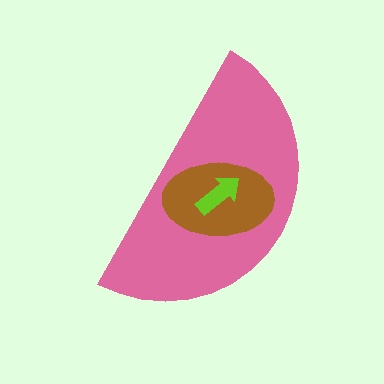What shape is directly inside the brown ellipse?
The lime arrow.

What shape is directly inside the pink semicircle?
The brown ellipse.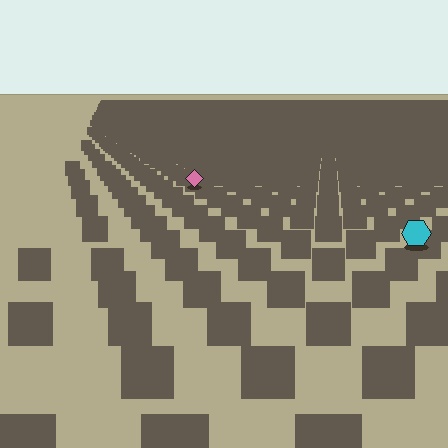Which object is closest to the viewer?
The cyan hexagon is closest. The texture marks near it are larger and more spread out.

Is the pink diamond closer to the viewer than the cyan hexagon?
No. The cyan hexagon is closer — you can tell from the texture gradient: the ground texture is coarser near it.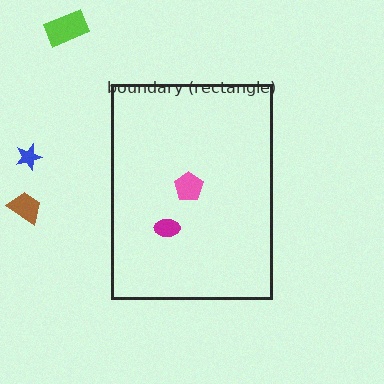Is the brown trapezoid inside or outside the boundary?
Outside.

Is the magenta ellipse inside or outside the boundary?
Inside.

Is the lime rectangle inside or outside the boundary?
Outside.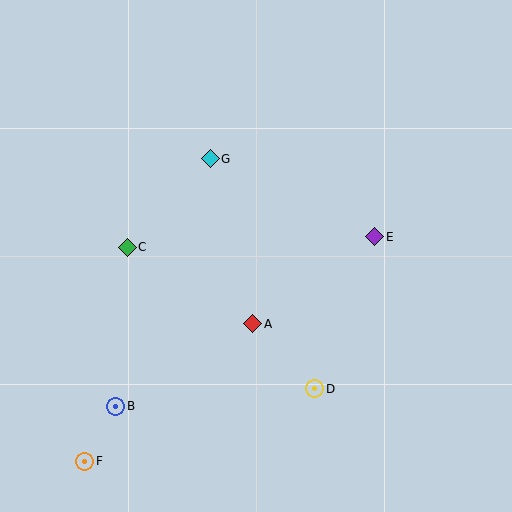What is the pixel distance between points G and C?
The distance between G and C is 121 pixels.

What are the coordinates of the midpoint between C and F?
The midpoint between C and F is at (106, 354).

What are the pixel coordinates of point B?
Point B is at (116, 406).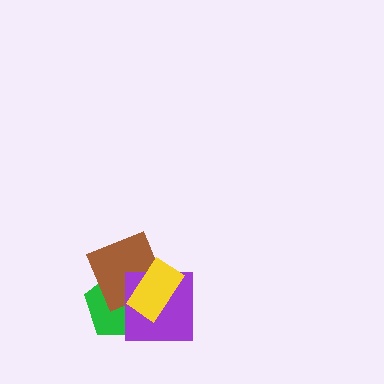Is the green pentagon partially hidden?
Yes, it is partially covered by another shape.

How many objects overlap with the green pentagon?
3 objects overlap with the green pentagon.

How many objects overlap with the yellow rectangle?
3 objects overlap with the yellow rectangle.